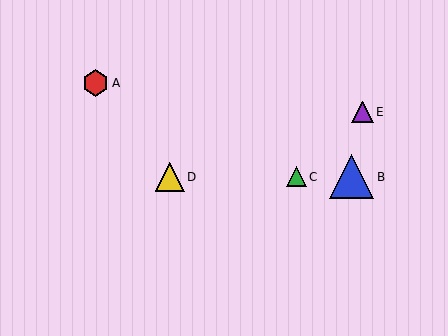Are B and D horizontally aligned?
Yes, both are at y≈177.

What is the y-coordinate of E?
Object E is at y≈112.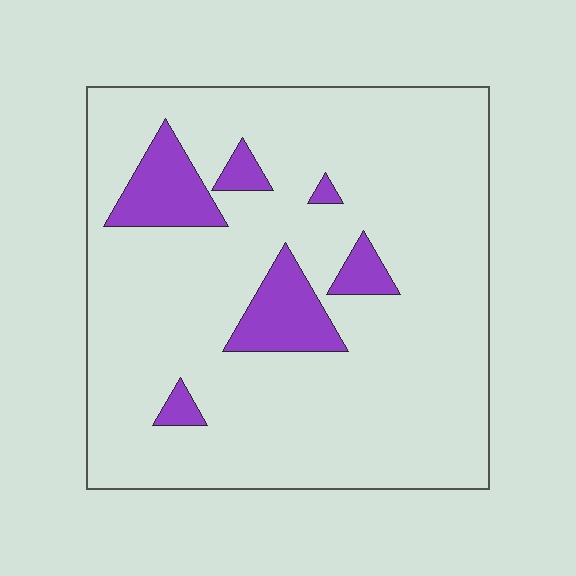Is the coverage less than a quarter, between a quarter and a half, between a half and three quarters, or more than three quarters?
Less than a quarter.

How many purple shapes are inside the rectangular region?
6.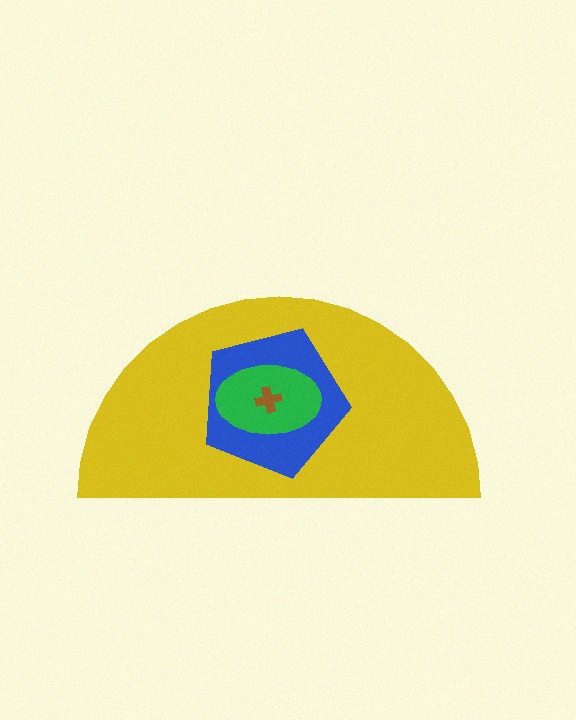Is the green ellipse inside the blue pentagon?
Yes.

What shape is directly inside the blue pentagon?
The green ellipse.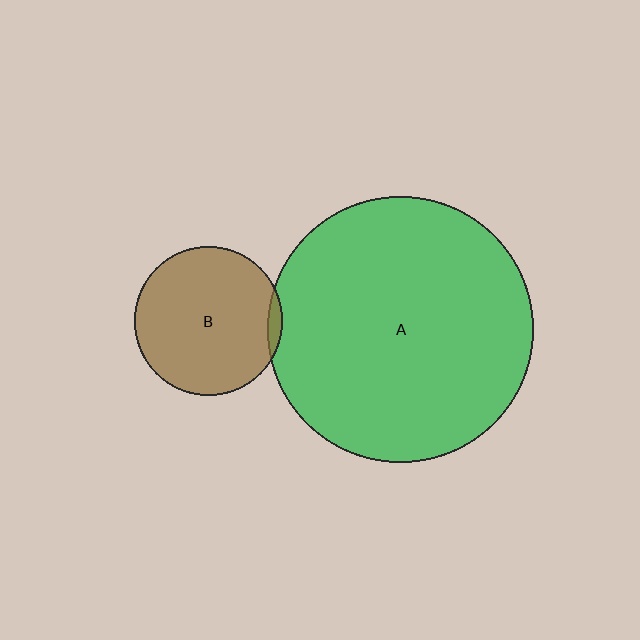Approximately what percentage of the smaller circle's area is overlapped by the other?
Approximately 5%.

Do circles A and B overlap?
Yes.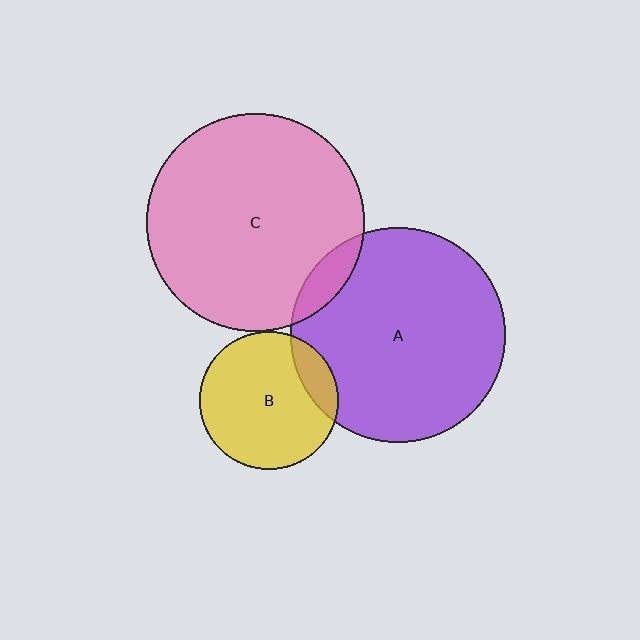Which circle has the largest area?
Circle C (pink).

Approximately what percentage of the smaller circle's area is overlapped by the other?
Approximately 10%.